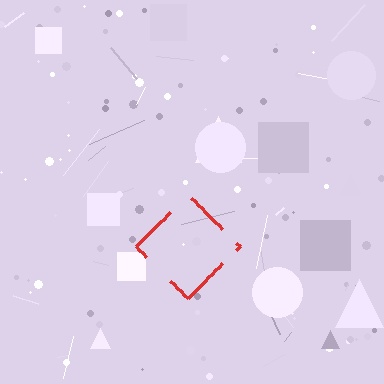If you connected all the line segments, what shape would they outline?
They would outline a diamond.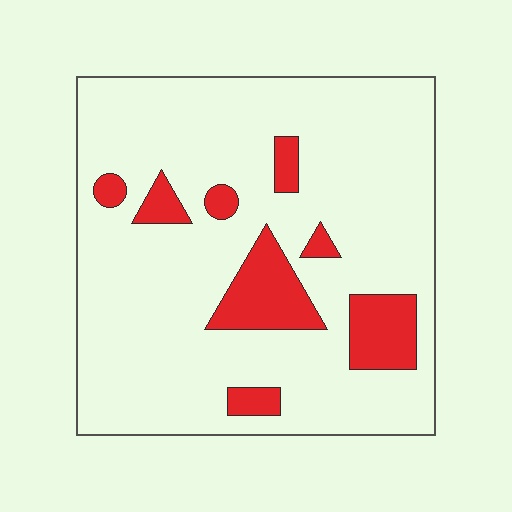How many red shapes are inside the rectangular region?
8.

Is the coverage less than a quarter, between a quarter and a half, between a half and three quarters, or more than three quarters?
Less than a quarter.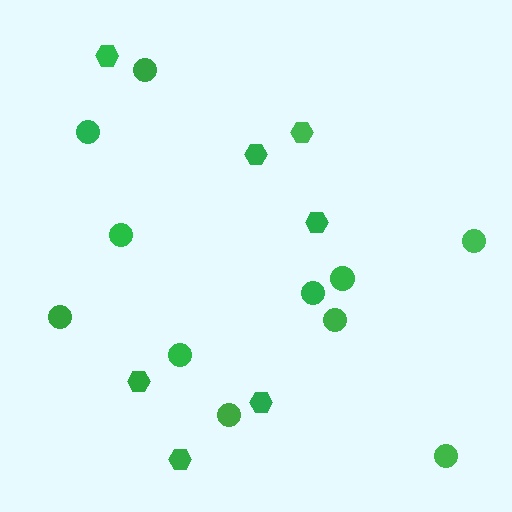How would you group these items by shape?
There are 2 groups: one group of circles (11) and one group of hexagons (7).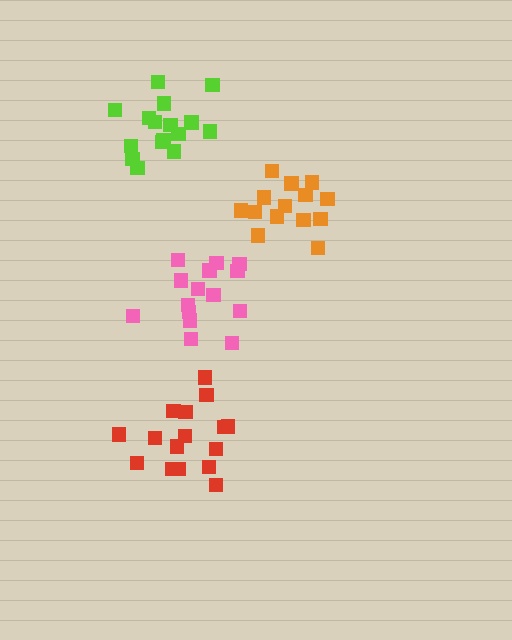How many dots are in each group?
Group 1: 14 dots, Group 2: 16 dots, Group 3: 16 dots, Group 4: 15 dots (61 total).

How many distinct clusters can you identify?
There are 4 distinct clusters.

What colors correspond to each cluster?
The clusters are colored: orange, red, lime, pink.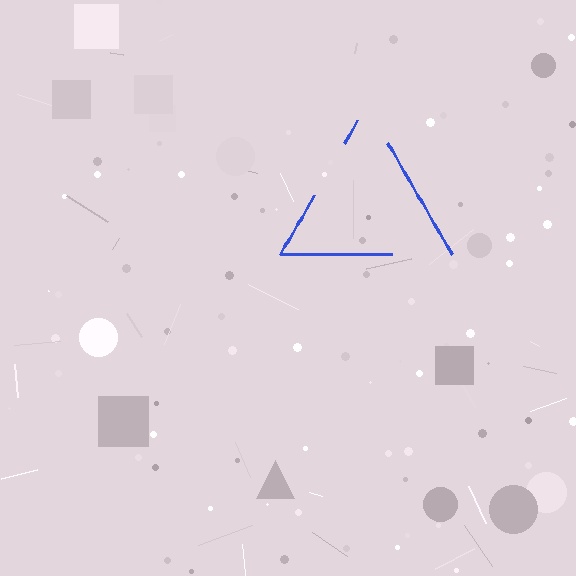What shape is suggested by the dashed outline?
The dashed outline suggests a triangle.